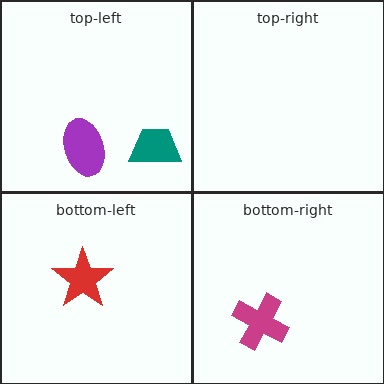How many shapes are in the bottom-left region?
1.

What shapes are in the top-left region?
The teal trapezoid, the purple ellipse.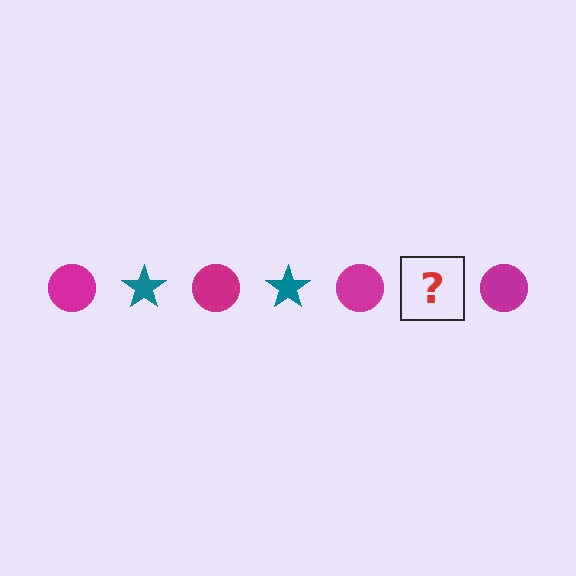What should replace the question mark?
The question mark should be replaced with a teal star.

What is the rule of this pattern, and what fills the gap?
The rule is that the pattern alternates between magenta circle and teal star. The gap should be filled with a teal star.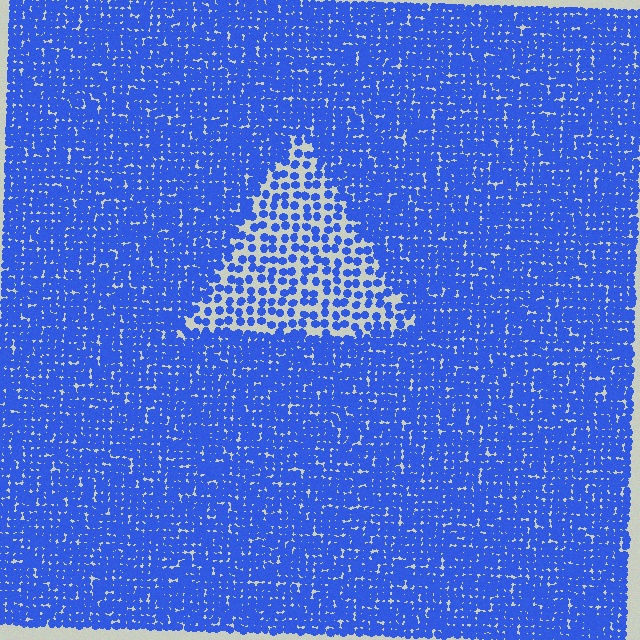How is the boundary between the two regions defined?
The boundary is defined by a change in element density (approximately 2.2x ratio). All elements are the same color, size, and shape.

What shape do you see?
I see a triangle.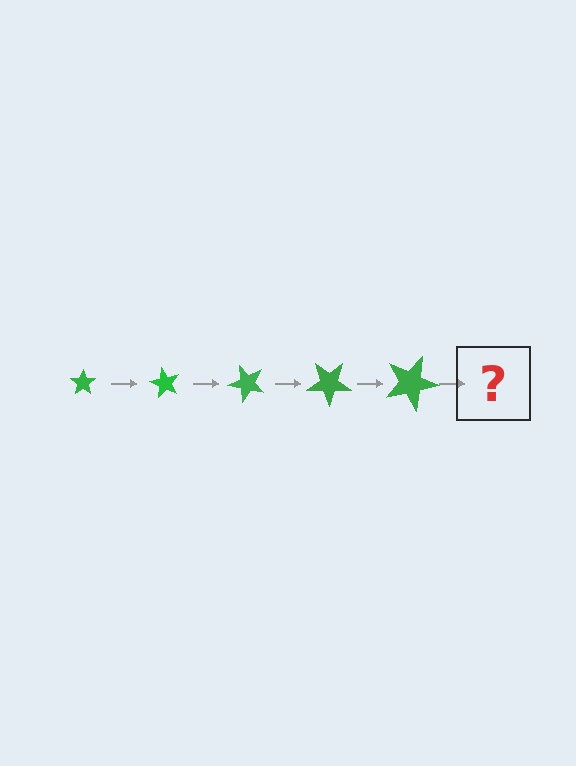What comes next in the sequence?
The next element should be a star, larger than the previous one and rotated 300 degrees from the start.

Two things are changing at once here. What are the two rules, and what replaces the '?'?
The two rules are that the star grows larger each step and it rotates 60 degrees each step. The '?' should be a star, larger than the previous one and rotated 300 degrees from the start.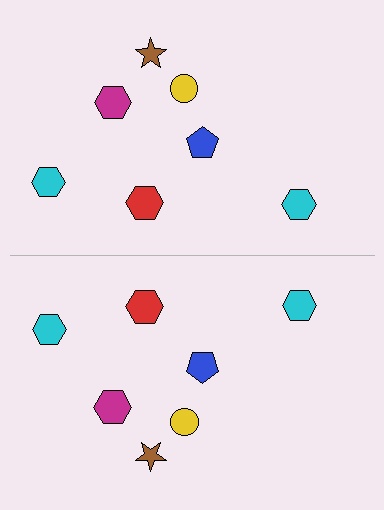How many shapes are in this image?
There are 14 shapes in this image.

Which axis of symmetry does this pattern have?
The pattern has a horizontal axis of symmetry running through the center of the image.